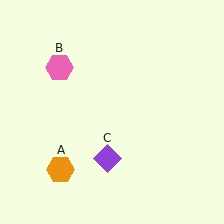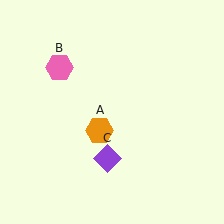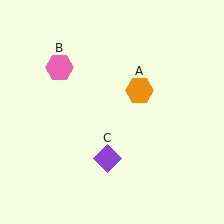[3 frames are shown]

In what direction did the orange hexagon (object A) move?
The orange hexagon (object A) moved up and to the right.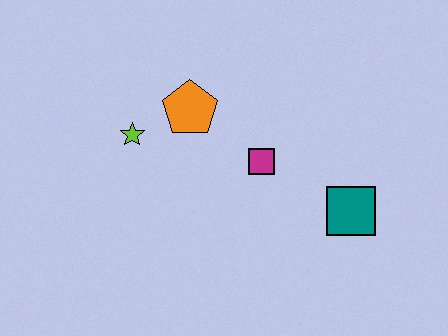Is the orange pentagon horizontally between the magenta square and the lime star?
Yes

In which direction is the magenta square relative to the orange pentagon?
The magenta square is to the right of the orange pentagon.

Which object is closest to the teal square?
The magenta square is closest to the teal square.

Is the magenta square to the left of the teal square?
Yes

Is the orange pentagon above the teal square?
Yes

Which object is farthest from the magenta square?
The lime star is farthest from the magenta square.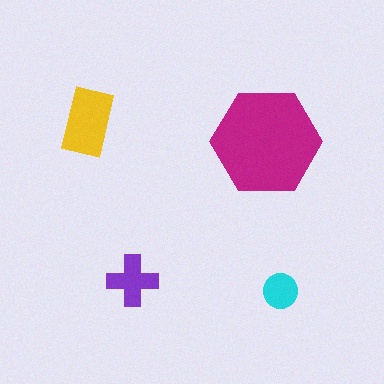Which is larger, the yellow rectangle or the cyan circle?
The yellow rectangle.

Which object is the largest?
The magenta hexagon.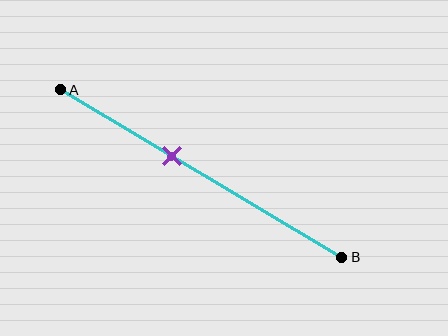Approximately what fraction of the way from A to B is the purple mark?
The purple mark is approximately 40% of the way from A to B.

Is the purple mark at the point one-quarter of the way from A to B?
No, the mark is at about 40% from A, not at the 25% one-quarter point.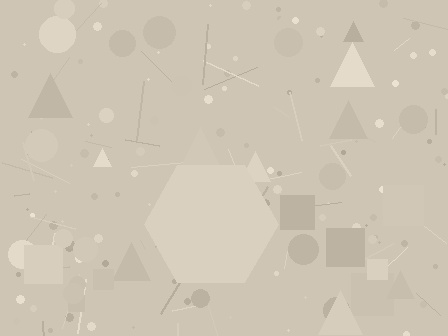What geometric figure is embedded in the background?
A hexagon is embedded in the background.